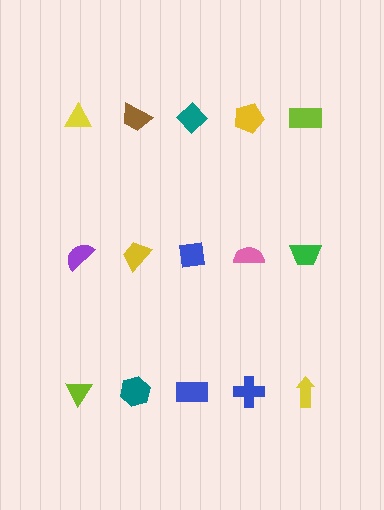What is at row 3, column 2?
A teal hexagon.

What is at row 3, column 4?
A blue cross.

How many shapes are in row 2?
5 shapes.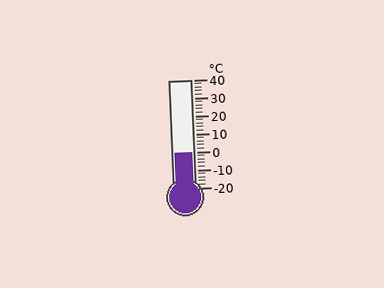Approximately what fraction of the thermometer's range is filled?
The thermometer is filled to approximately 35% of its range.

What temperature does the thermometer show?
The thermometer shows approximately 0°C.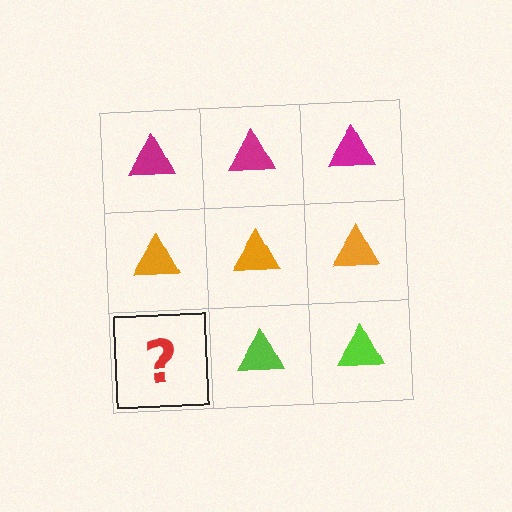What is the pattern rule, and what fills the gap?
The rule is that each row has a consistent color. The gap should be filled with a lime triangle.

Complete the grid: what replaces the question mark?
The question mark should be replaced with a lime triangle.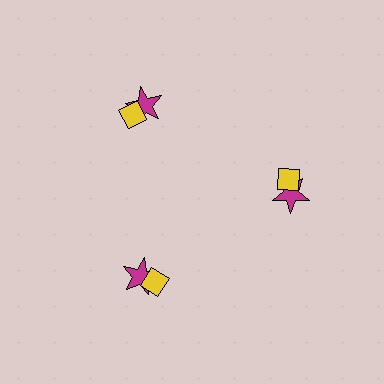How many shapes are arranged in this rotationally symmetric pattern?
There are 6 shapes, arranged in 3 groups of 2.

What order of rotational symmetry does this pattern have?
This pattern has 3-fold rotational symmetry.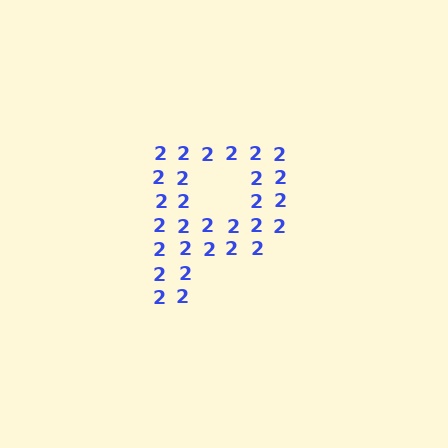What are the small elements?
The small elements are digit 2's.